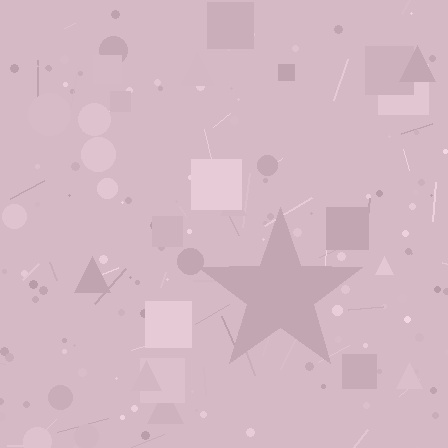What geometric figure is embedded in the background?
A star is embedded in the background.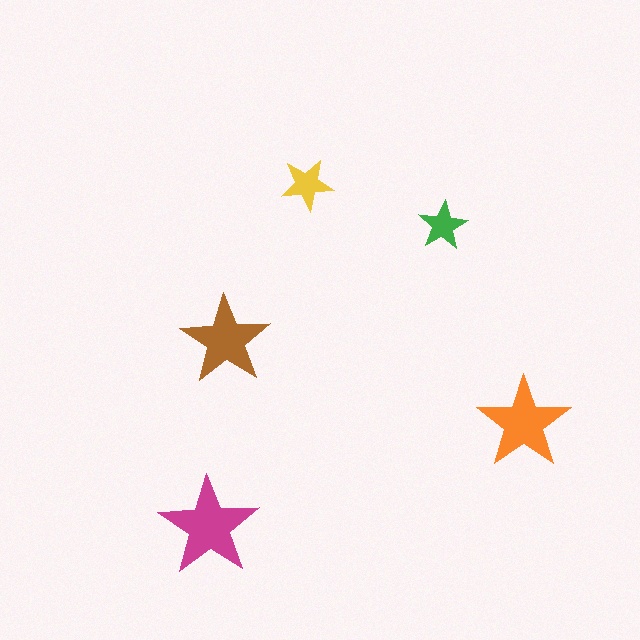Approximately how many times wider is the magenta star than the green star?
About 2 times wider.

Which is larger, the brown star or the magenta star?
The magenta one.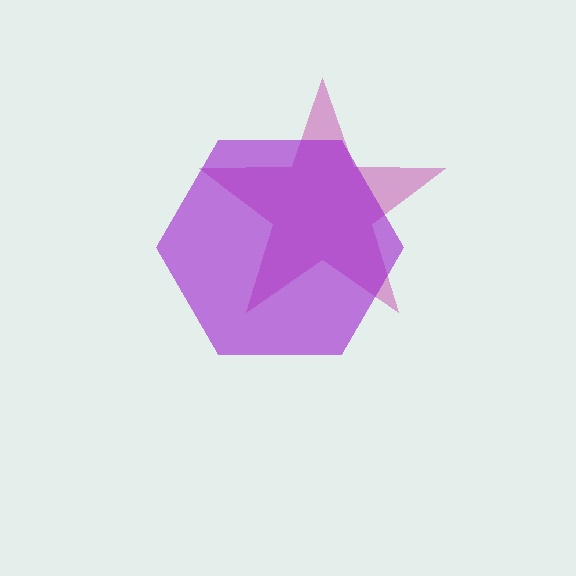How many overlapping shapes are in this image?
There are 2 overlapping shapes in the image.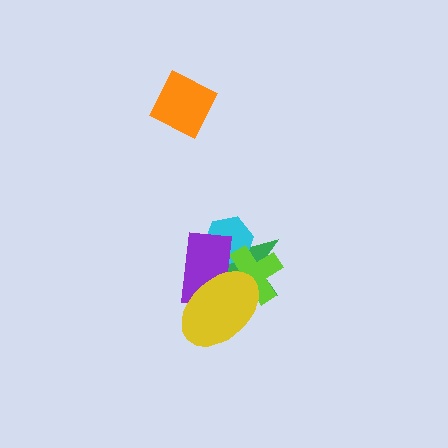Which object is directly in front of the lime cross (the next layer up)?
The purple rectangle is directly in front of the lime cross.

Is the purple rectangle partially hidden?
Yes, it is partially covered by another shape.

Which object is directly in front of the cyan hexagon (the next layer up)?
The lime cross is directly in front of the cyan hexagon.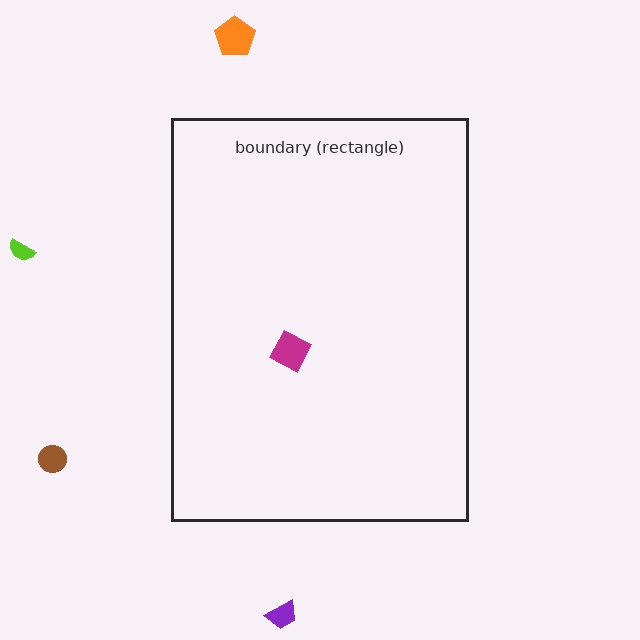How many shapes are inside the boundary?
1 inside, 4 outside.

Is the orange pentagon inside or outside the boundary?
Outside.